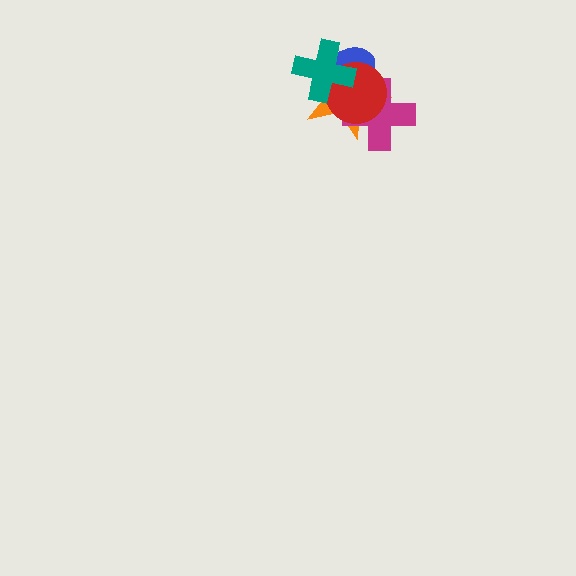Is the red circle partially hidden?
Yes, it is partially covered by another shape.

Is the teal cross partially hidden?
No, no other shape covers it.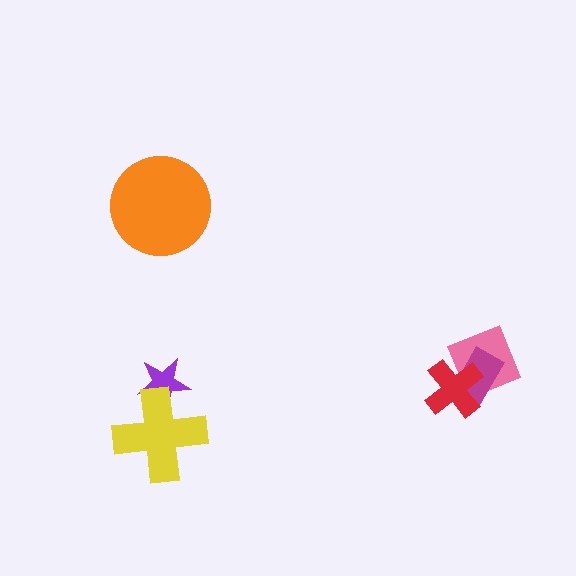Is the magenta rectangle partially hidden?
Yes, it is partially covered by another shape.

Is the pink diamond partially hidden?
Yes, it is partially covered by another shape.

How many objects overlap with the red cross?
2 objects overlap with the red cross.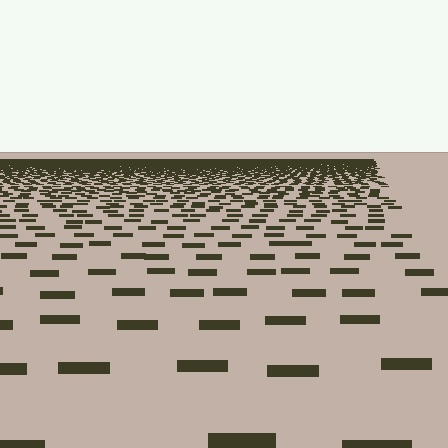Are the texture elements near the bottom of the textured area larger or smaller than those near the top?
Larger. Near the bottom, elements are closer to the viewer and appear at a bigger on-screen size.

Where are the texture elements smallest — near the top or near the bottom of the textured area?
Near the top.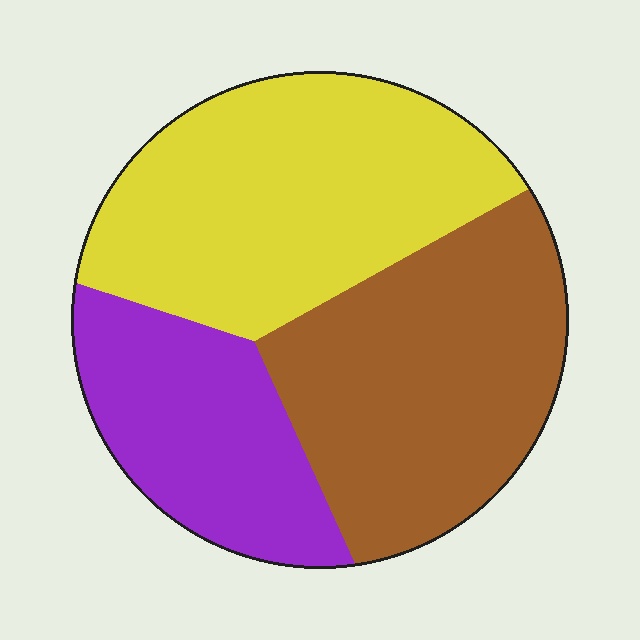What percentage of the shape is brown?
Brown covers about 35% of the shape.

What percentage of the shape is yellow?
Yellow covers 40% of the shape.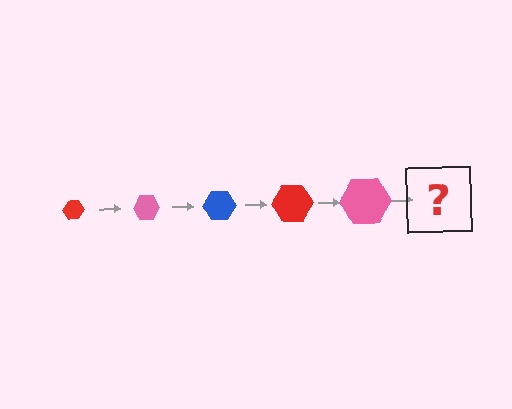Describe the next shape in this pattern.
It should be a blue hexagon, larger than the previous one.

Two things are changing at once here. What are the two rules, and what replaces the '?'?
The two rules are that the hexagon grows larger each step and the color cycles through red, pink, and blue. The '?' should be a blue hexagon, larger than the previous one.